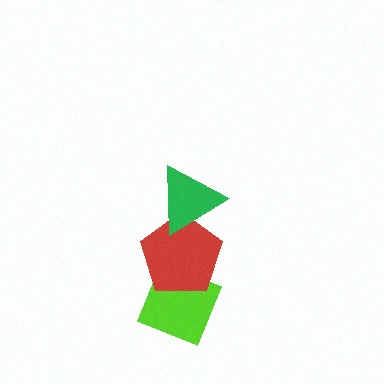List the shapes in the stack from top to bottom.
From top to bottom: the green triangle, the red pentagon, the lime diamond.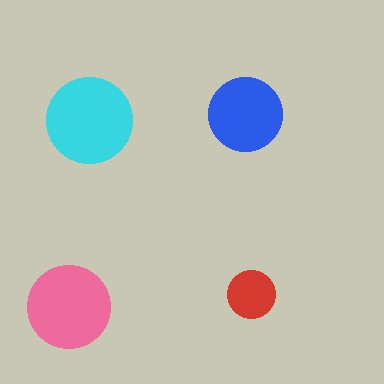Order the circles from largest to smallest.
the cyan one, the pink one, the blue one, the red one.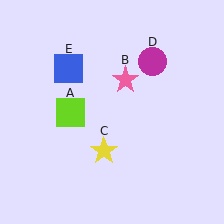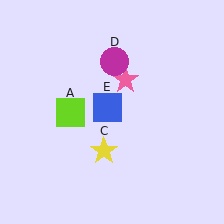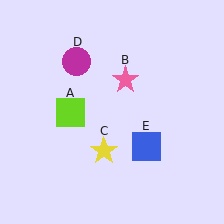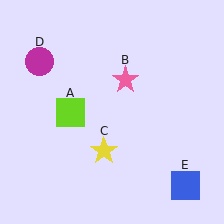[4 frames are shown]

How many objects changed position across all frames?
2 objects changed position: magenta circle (object D), blue square (object E).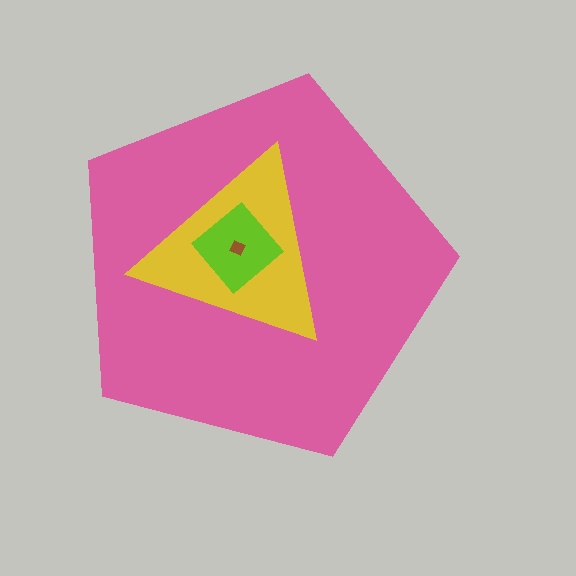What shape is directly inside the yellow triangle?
The lime diamond.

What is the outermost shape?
The pink pentagon.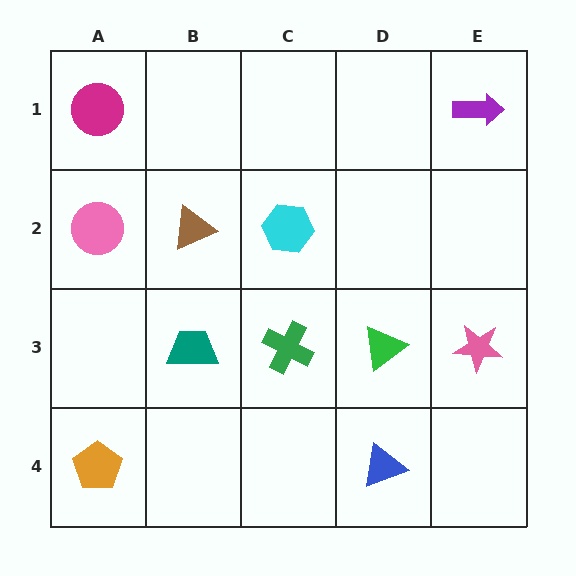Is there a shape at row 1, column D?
No, that cell is empty.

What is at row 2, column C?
A cyan hexagon.